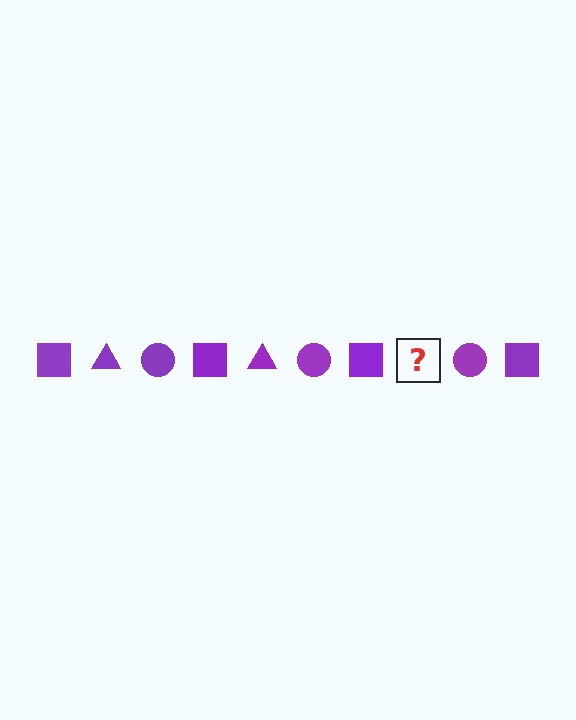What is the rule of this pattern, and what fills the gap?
The rule is that the pattern cycles through square, triangle, circle shapes in purple. The gap should be filled with a purple triangle.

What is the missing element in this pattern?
The missing element is a purple triangle.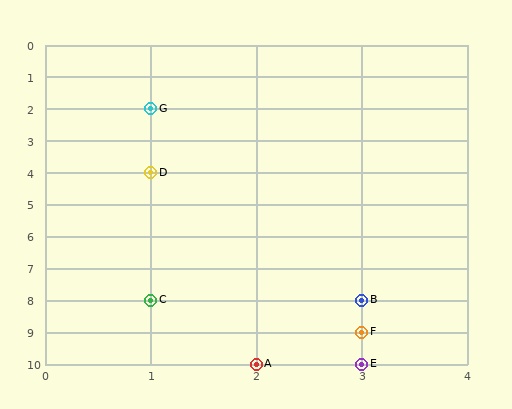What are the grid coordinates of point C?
Point C is at grid coordinates (1, 8).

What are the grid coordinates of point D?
Point D is at grid coordinates (1, 4).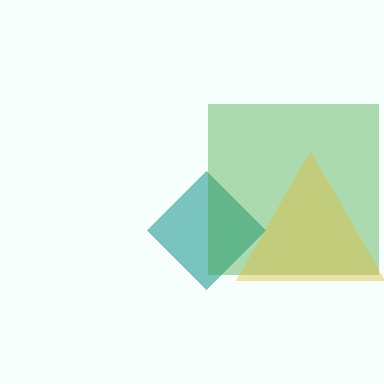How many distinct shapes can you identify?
There are 3 distinct shapes: a teal diamond, a green square, a yellow triangle.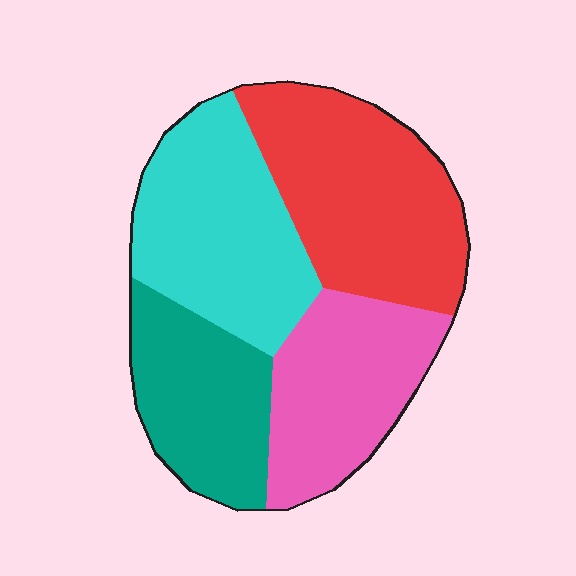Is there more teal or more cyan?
Cyan.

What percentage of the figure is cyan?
Cyan takes up about one quarter (1/4) of the figure.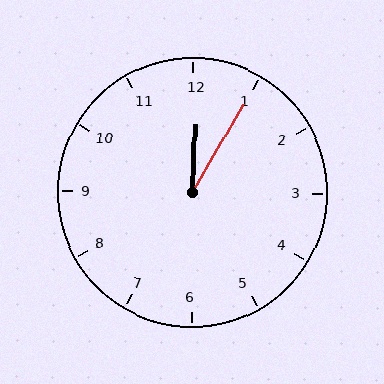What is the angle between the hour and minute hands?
Approximately 28 degrees.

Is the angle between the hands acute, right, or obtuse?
It is acute.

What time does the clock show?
12:05.